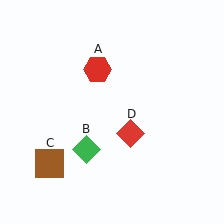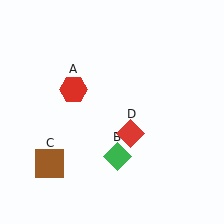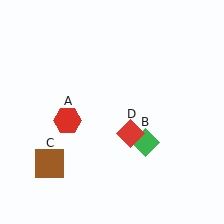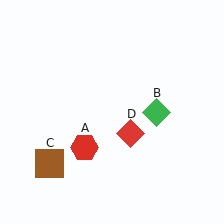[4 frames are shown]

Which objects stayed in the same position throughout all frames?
Brown square (object C) and red diamond (object D) remained stationary.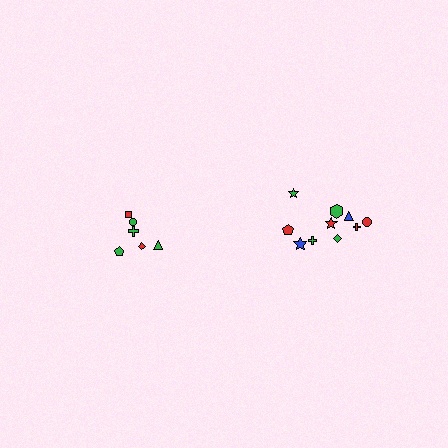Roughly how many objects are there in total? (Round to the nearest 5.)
Roughly 15 objects in total.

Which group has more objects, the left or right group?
The right group.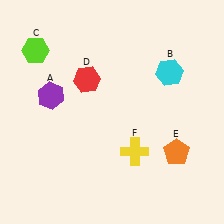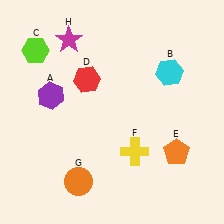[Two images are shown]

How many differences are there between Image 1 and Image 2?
There are 2 differences between the two images.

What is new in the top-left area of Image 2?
A magenta star (H) was added in the top-left area of Image 2.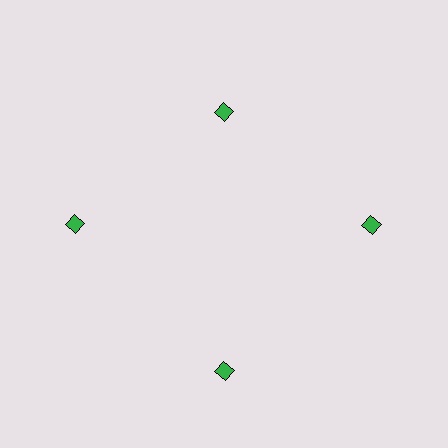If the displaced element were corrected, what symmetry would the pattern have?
It would have 4-fold rotational symmetry — the pattern would map onto itself every 90 degrees.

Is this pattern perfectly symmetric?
No. The 4 green diamonds are arranged in a ring, but one element near the 12 o'clock position is pulled inward toward the center, breaking the 4-fold rotational symmetry.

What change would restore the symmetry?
The symmetry would be restored by moving it outward, back onto the ring so that all 4 diamonds sit at equal angles and equal distance from the center.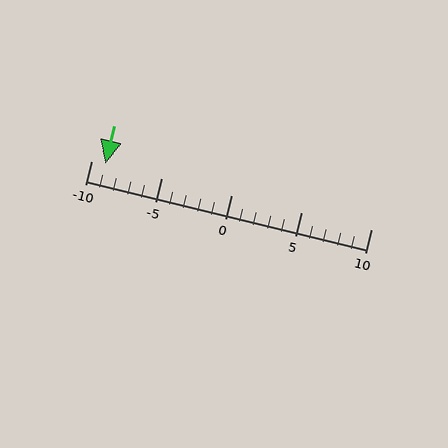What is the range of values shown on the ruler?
The ruler shows values from -10 to 10.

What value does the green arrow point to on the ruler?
The green arrow points to approximately -9.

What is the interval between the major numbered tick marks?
The major tick marks are spaced 5 units apart.